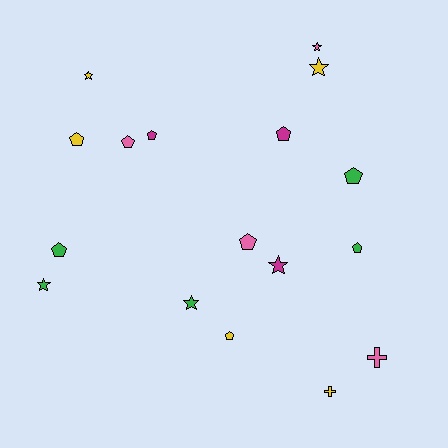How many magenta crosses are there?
There are no magenta crosses.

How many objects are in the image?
There are 17 objects.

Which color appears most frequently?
Yellow, with 5 objects.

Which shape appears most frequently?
Pentagon, with 9 objects.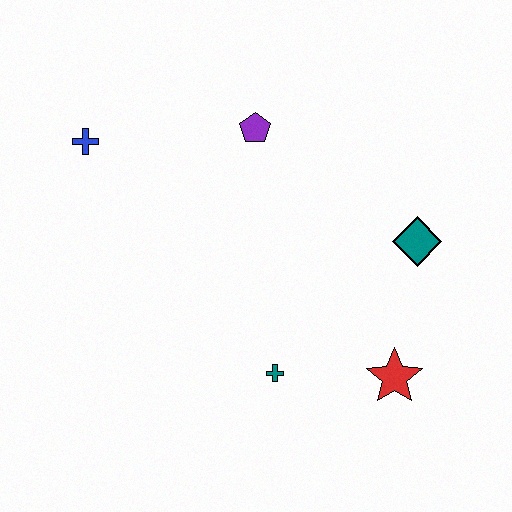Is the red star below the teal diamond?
Yes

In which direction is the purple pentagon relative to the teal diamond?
The purple pentagon is to the left of the teal diamond.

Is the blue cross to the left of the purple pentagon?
Yes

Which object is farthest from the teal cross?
The blue cross is farthest from the teal cross.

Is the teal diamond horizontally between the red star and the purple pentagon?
No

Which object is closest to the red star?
The teal cross is closest to the red star.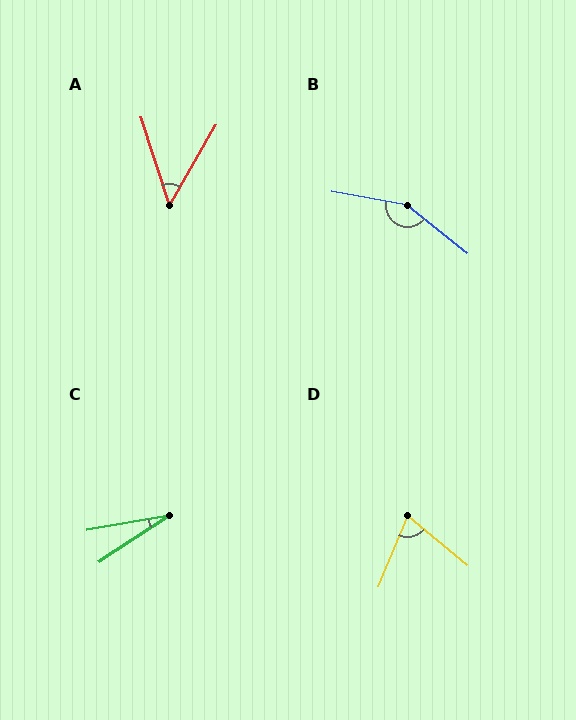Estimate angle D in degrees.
Approximately 73 degrees.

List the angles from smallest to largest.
C (24°), A (48°), D (73°), B (151°).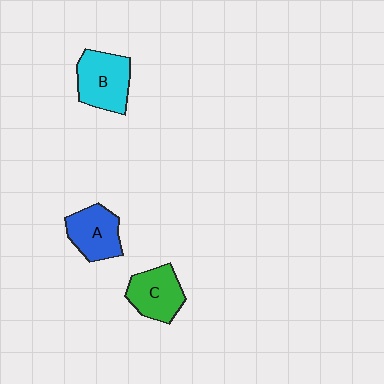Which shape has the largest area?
Shape B (cyan).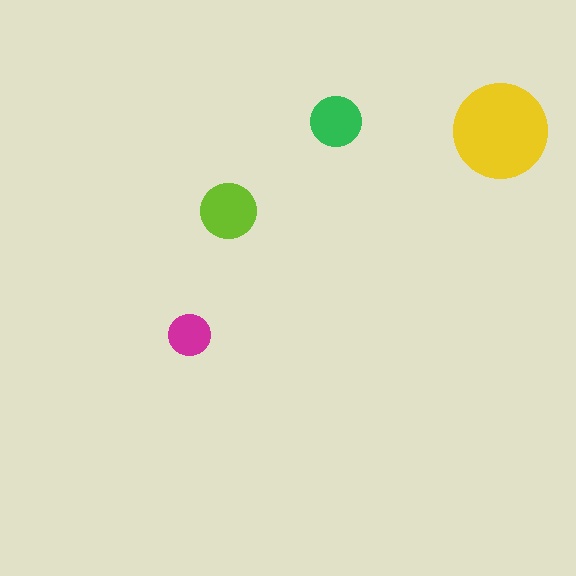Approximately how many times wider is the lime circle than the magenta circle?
About 1.5 times wider.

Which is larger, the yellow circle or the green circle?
The yellow one.